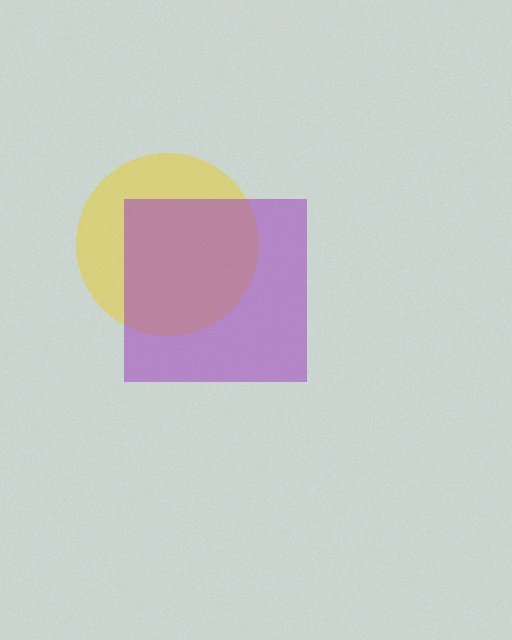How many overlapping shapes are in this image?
There are 2 overlapping shapes in the image.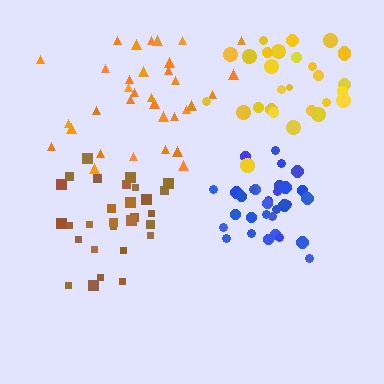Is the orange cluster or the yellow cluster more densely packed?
Yellow.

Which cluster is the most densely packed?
Blue.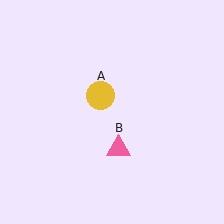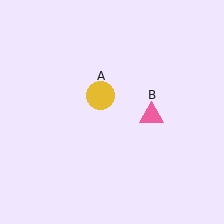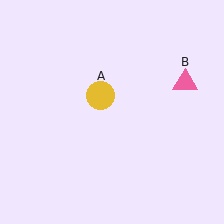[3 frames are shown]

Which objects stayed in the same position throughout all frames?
Yellow circle (object A) remained stationary.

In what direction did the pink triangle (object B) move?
The pink triangle (object B) moved up and to the right.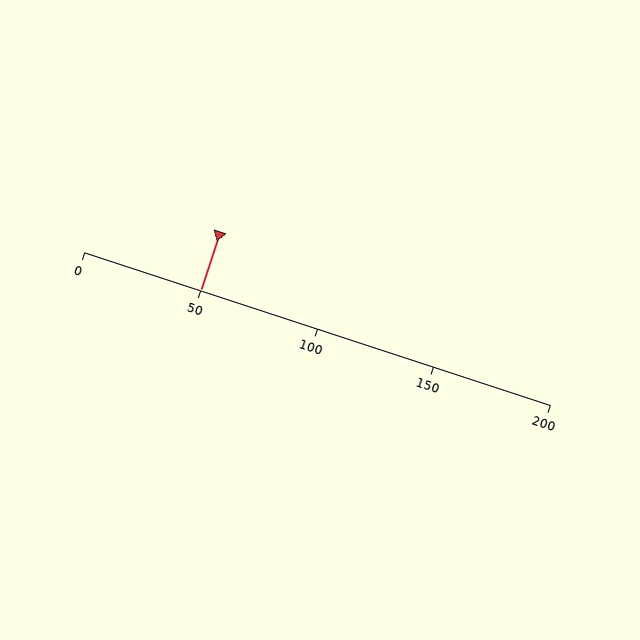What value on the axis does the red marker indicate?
The marker indicates approximately 50.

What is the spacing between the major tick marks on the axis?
The major ticks are spaced 50 apart.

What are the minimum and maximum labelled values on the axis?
The axis runs from 0 to 200.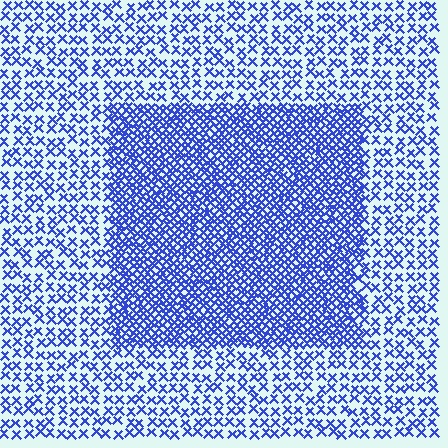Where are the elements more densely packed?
The elements are more densely packed inside the rectangle boundary.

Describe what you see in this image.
The image contains small blue elements arranged at two different densities. A rectangle-shaped region is visible where the elements are more densely packed than the surrounding area.